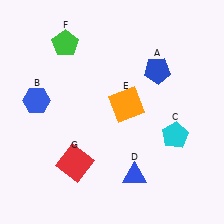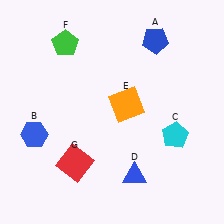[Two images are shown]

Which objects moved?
The objects that moved are: the blue pentagon (A), the blue hexagon (B).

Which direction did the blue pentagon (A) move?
The blue pentagon (A) moved up.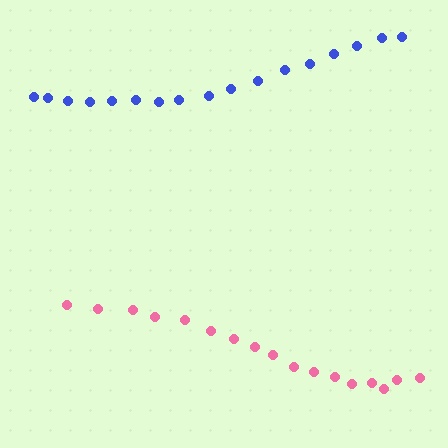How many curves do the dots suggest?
There are 2 distinct paths.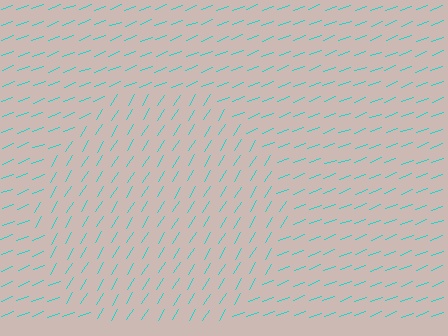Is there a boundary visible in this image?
Yes, there is a texture boundary formed by a change in line orientation.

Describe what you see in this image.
The image is filled with small cyan line segments. A circle region in the image has lines oriented differently from the surrounding lines, creating a visible texture boundary.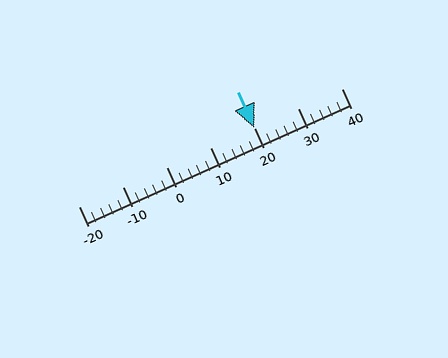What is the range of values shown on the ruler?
The ruler shows values from -20 to 40.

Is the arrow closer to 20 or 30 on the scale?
The arrow is closer to 20.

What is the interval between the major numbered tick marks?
The major tick marks are spaced 10 units apart.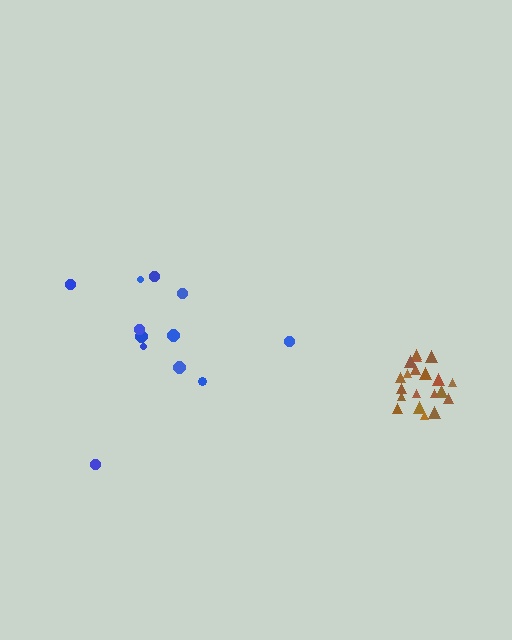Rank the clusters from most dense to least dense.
brown, blue.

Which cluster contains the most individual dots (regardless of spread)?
Brown (21).